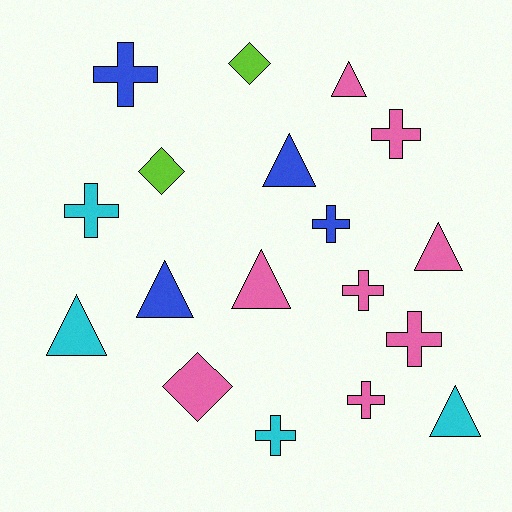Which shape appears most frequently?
Cross, with 8 objects.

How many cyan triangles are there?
There are 2 cyan triangles.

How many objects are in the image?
There are 18 objects.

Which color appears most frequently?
Pink, with 8 objects.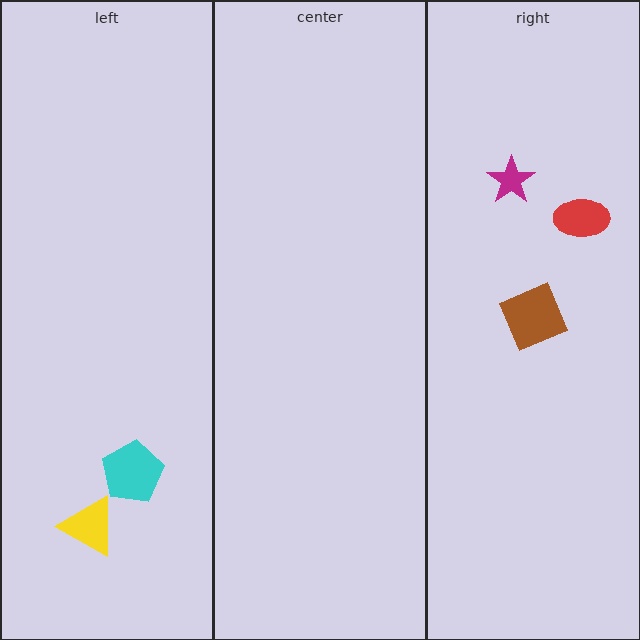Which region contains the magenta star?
The right region.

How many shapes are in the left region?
2.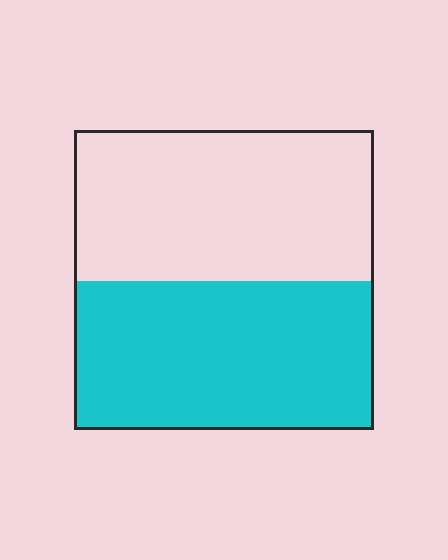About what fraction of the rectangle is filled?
About one half (1/2).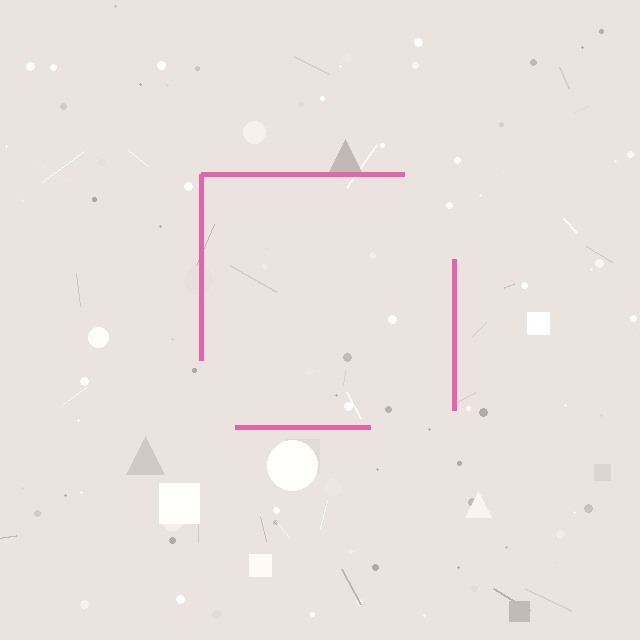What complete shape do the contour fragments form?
The contour fragments form a square.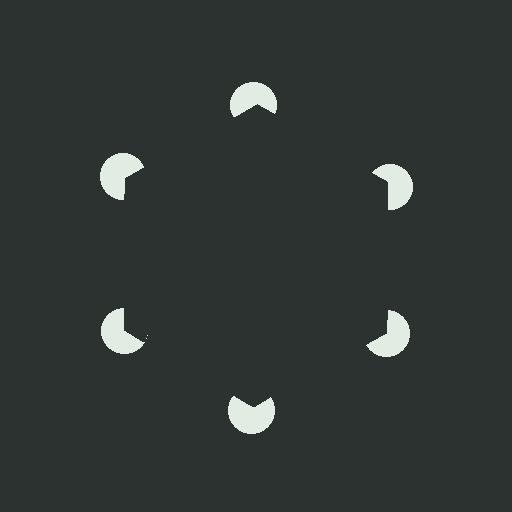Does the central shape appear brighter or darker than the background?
It typically appears slightly darker than the background, even though no actual brightness change is drawn.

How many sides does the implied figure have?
6 sides.